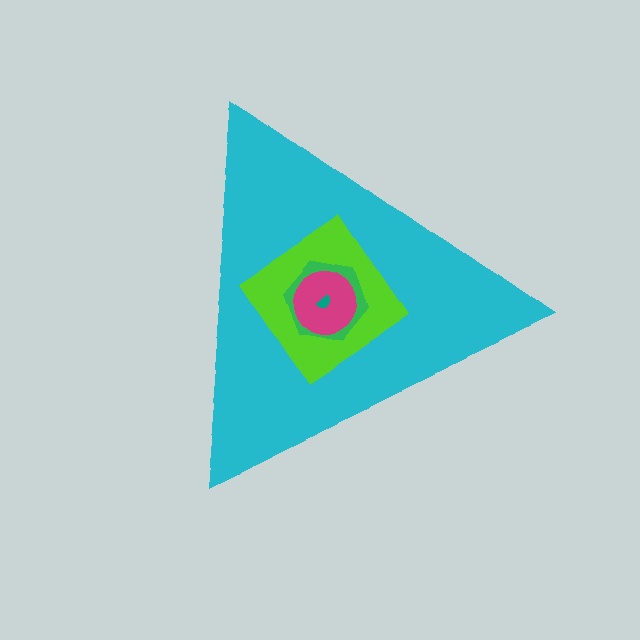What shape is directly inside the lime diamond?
The green hexagon.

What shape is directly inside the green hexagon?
The magenta circle.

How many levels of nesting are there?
5.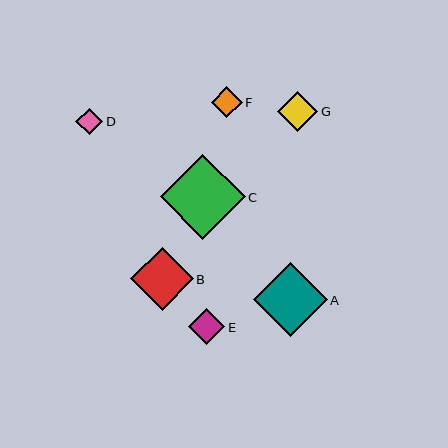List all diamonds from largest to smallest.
From largest to smallest: C, A, B, G, E, F, D.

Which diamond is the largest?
Diamond C is the largest with a size of approximately 85 pixels.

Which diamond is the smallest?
Diamond D is the smallest with a size of approximately 27 pixels.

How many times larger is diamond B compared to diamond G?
Diamond B is approximately 1.6 times the size of diamond G.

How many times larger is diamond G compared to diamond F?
Diamond G is approximately 1.3 times the size of diamond F.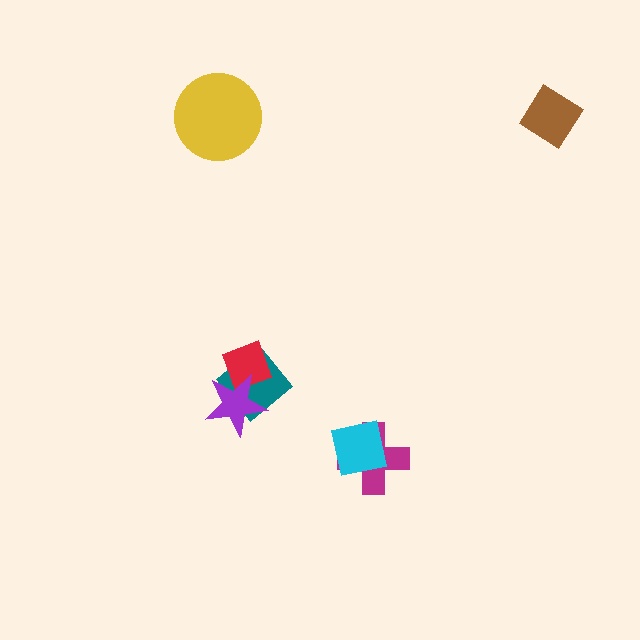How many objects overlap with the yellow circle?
0 objects overlap with the yellow circle.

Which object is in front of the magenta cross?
The cyan square is in front of the magenta cross.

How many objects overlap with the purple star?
2 objects overlap with the purple star.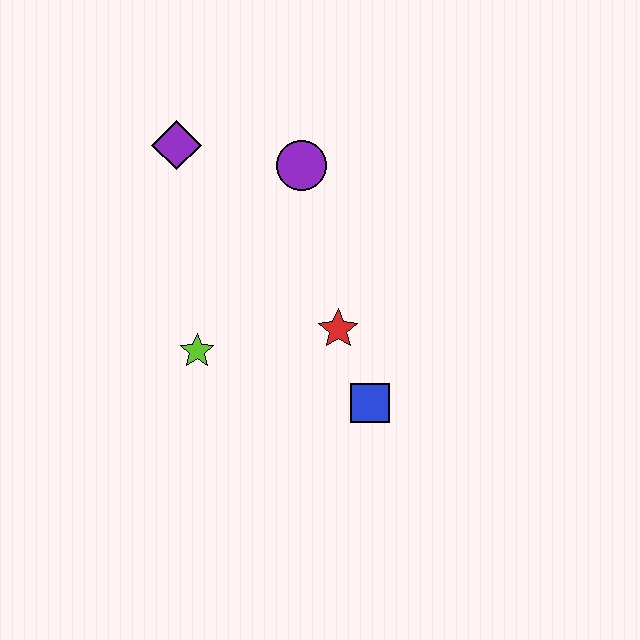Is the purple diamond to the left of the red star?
Yes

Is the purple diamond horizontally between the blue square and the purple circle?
No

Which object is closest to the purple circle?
The purple diamond is closest to the purple circle.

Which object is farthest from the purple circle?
The blue square is farthest from the purple circle.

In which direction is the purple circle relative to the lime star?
The purple circle is above the lime star.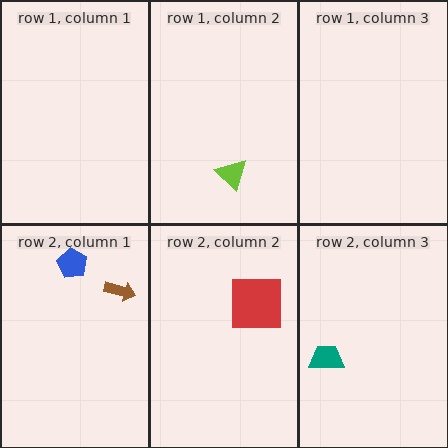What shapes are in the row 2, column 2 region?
The red square.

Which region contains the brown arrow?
The row 2, column 1 region.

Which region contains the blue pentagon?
The row 2, column 1 region.